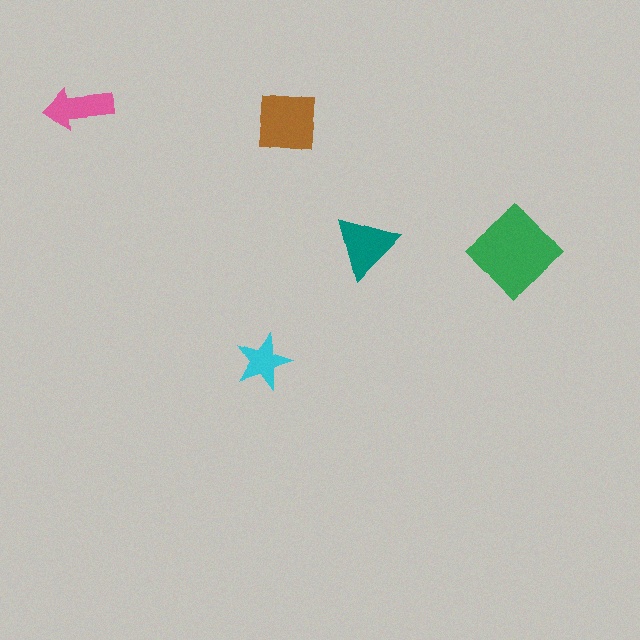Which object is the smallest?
The cyan star.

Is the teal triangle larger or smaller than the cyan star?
Larger.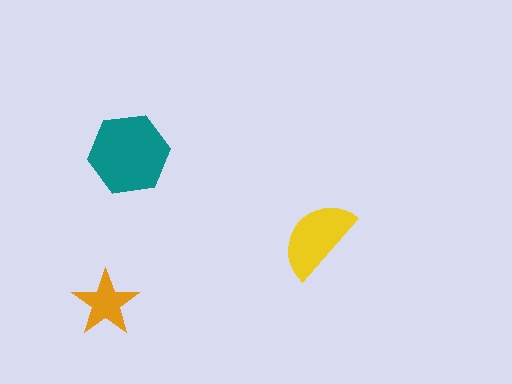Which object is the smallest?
The orange star.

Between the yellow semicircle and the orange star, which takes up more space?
The yellow semicircle.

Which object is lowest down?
The orange star is bottommost.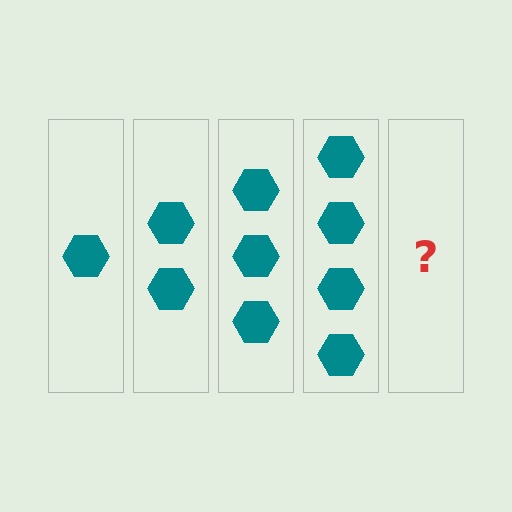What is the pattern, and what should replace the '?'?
The pattern is that each step adds one more hexagon. The '?' should be 5 hexagons.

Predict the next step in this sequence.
The next step is 5 hexagons.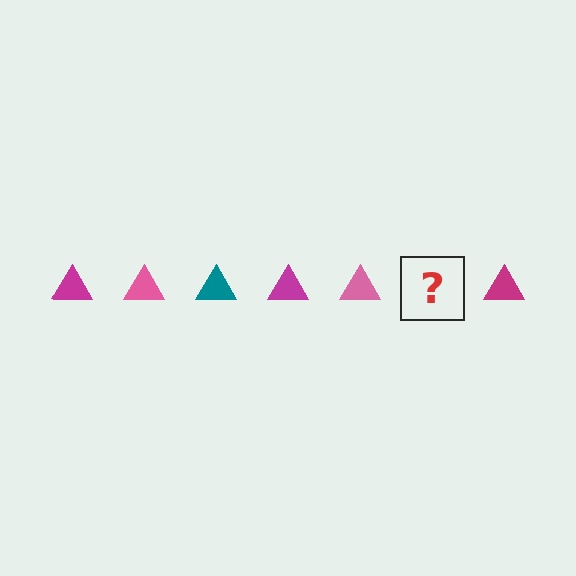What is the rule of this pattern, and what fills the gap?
The rule is that the pattern cycles through magenta, pink, teal triangles. The gap should be filled with a teal triangle.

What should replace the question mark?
The question mark should be replaced with a teal triangle.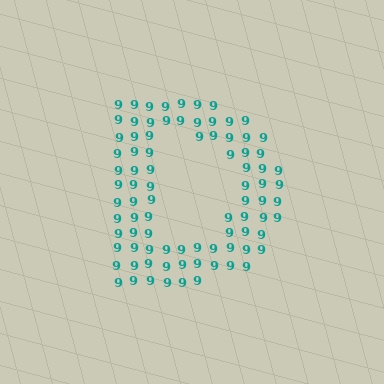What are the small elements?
The small elements are digit 9's.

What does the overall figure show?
The overall figure shows the letter D.